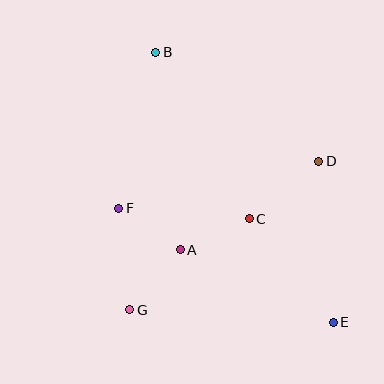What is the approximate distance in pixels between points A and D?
The distance between A and D is approximately 164 pixels.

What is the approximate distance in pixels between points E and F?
The distance between E and F is approximately 243 pixels.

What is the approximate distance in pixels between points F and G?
The distance between F and G is approximately 102 pixels.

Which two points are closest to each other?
Points A and F are closest to each other.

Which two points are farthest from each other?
Points B and E are farthest from each other.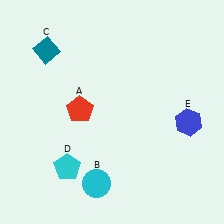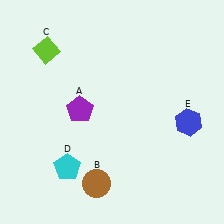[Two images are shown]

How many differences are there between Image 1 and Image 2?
There are 3 differences between the two images.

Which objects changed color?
A changed from red to purple. B changed from cyan to brown. C changed from teal to lime.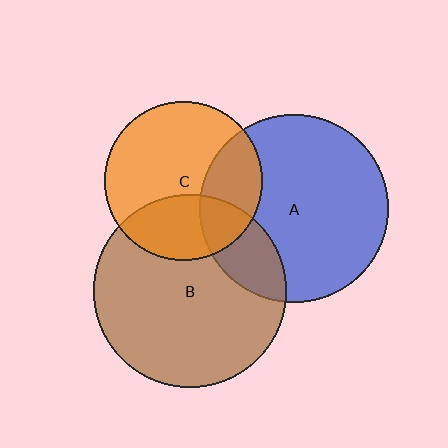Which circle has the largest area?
Circle B (brown).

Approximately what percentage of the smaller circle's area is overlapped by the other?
Approximately 30%.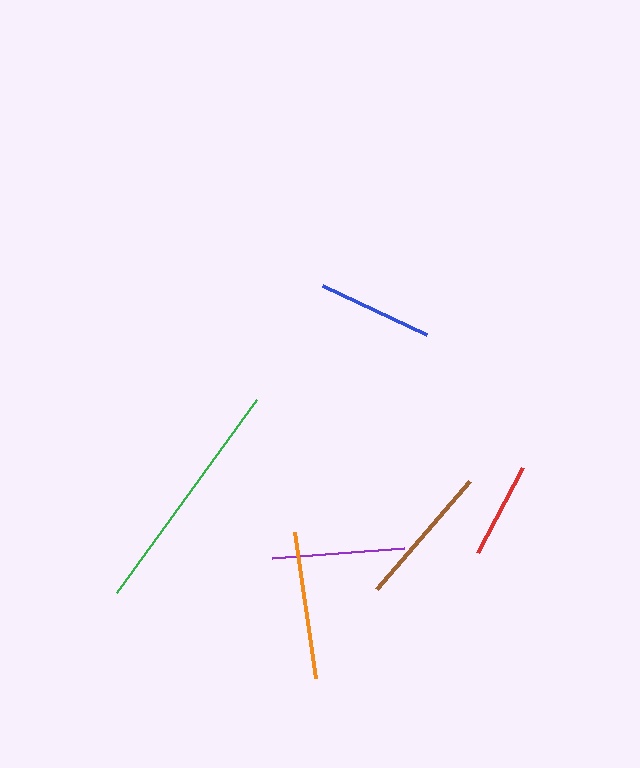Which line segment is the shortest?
The red line is the shortest at approximately 96 pixels.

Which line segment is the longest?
The green line is the longest at approximately 238 pixels.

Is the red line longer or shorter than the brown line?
The brown line is longer than the red line.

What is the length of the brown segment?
The brown segment is approximately 143 pixels long.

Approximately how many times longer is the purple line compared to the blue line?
The purple line is approximately 1.2 times the length of the blue line.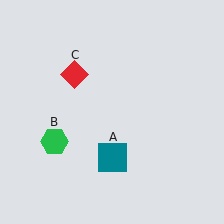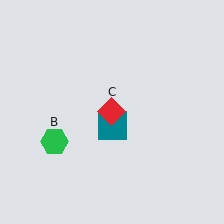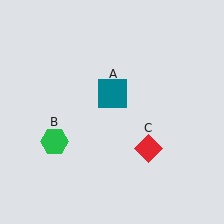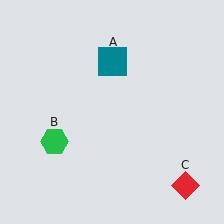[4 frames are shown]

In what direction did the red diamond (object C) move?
The red diamond (object C) moved down and to the right.